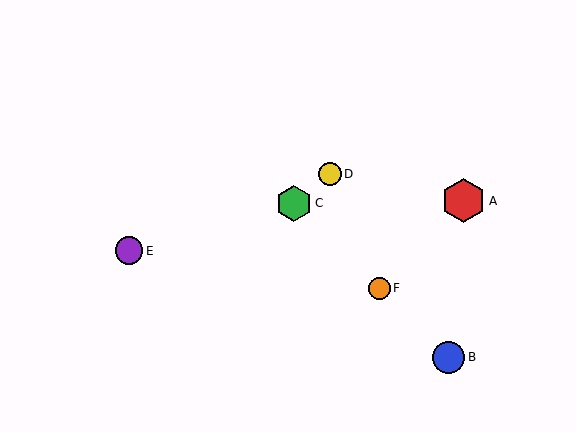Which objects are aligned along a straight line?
Objects B, C, F are aligned along a straight line.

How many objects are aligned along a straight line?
3 objects (B, C, F) are aligned along a straight line.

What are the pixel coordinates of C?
Object C is at (294, 203).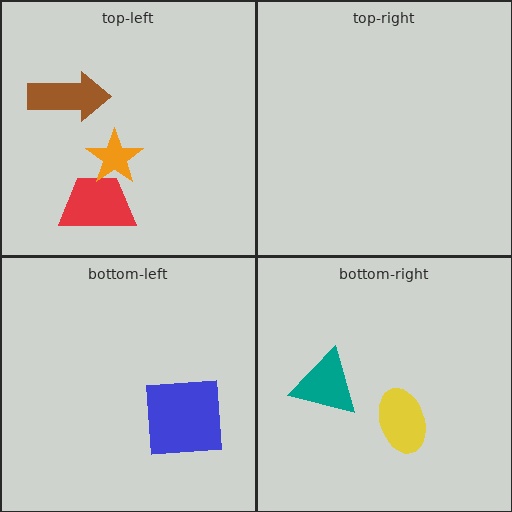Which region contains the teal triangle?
The bottom-right region.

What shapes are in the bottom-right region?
The yellow ellipse, the teal triangle.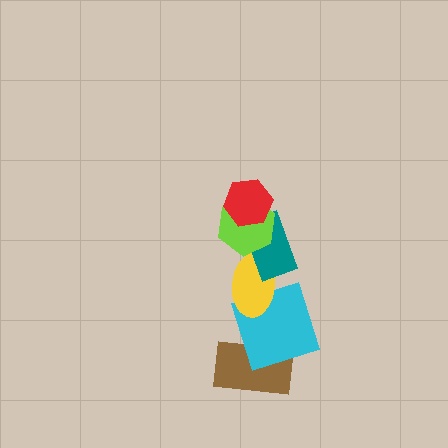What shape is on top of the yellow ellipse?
The teal rectangle is on top of the yellow ellipse.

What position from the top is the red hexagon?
The red hexagon is 1st from the top.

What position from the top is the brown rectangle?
The brown rectangle is 6th from the top.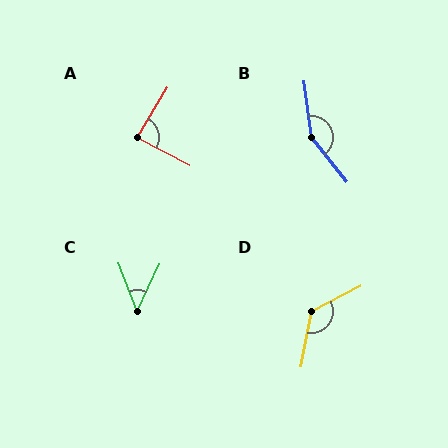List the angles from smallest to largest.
C (46°), A (87°), D (128°), B (150°).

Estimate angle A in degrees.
Approximately 87 degrees.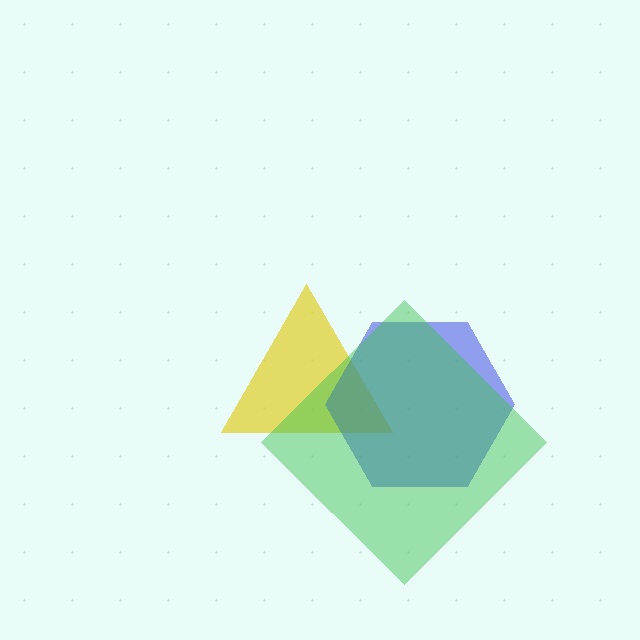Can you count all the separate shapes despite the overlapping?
Yes, there are 3 separate shapes.